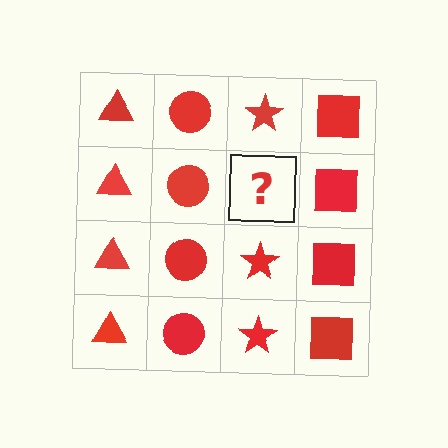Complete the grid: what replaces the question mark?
The question mark should be replaced with a red star.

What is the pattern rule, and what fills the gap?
The rule is that each column has a consistent shape. The gap should be filled with a red star.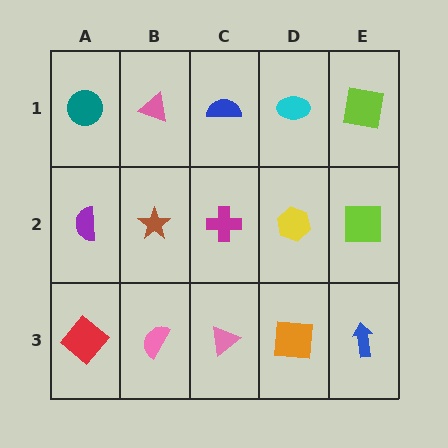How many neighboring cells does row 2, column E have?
3.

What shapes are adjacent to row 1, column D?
A yellow hexagon (row 2, column D), a blue semicircle (row 1, column C), a lime square (row 1, column E).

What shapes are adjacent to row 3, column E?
A lime square (row 2, column E), an orange square (row 3, column D).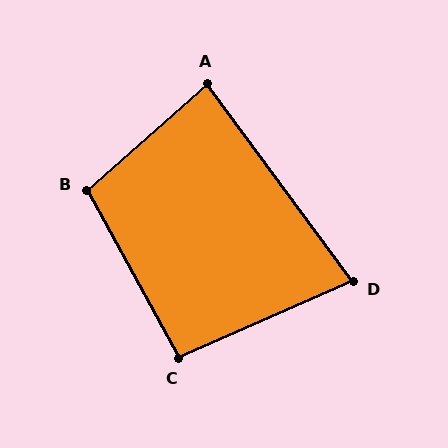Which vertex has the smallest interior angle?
D, at approximately 77 degrees.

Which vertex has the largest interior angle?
B, at approximately 103 degrees.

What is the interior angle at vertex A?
Approximately 85 degrees (acute).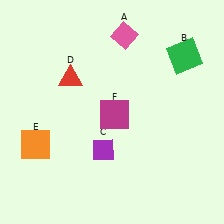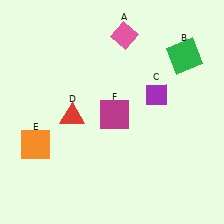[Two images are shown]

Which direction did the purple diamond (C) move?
The purple diamond (C) moved up.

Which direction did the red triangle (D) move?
The red triangle (D) moved down.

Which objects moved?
The objects that moved are: the purple diamond (C), the red triangle (D).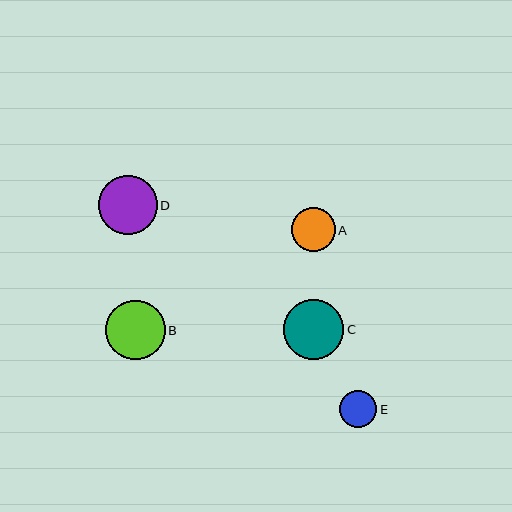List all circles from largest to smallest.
From largest to smallest: C, B, D, A, E.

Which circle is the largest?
Circle C is the largest with a size of approximately 60 pixels.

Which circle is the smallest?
Circle E is the smallest with a size of approximately 37 pixels.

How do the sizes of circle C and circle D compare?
Circle C and circle D are approximately the same size.